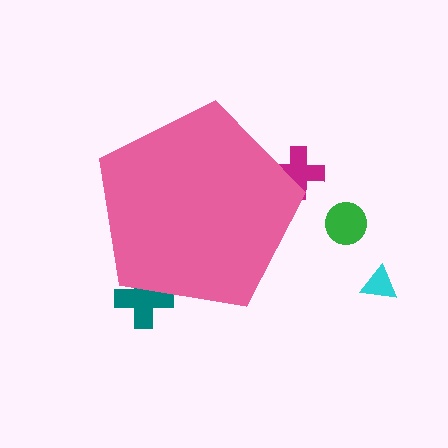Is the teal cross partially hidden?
Yes, the teal cross is partially hidden behind the pink pentagon.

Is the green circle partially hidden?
No, the green circle is fully visible.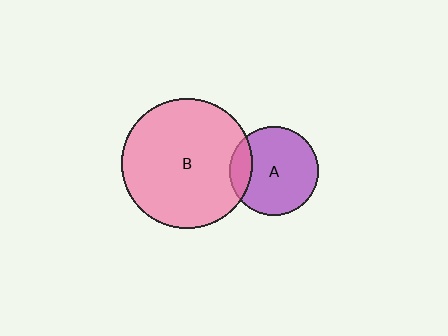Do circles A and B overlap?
Yes.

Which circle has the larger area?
Circle B (pink).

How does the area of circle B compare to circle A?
Approximately 2.1 times.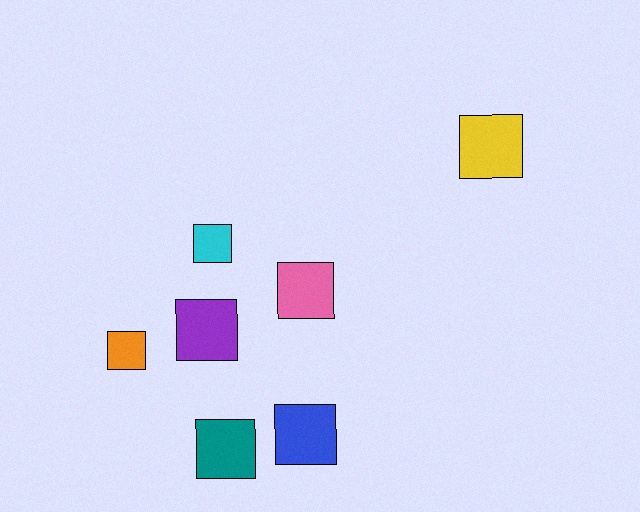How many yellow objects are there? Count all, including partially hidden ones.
There is 1 yellow object.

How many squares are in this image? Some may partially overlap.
There are 7 squares.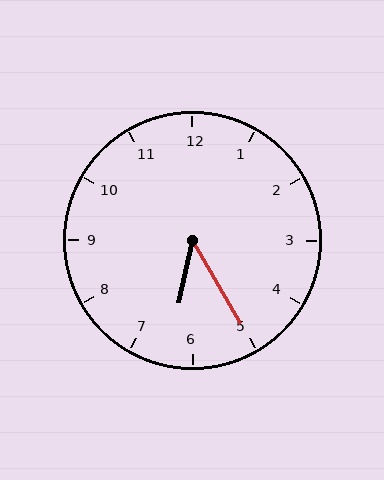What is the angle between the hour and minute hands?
Approximately 42 degrees.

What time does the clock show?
6:25.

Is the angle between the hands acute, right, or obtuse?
It is acute.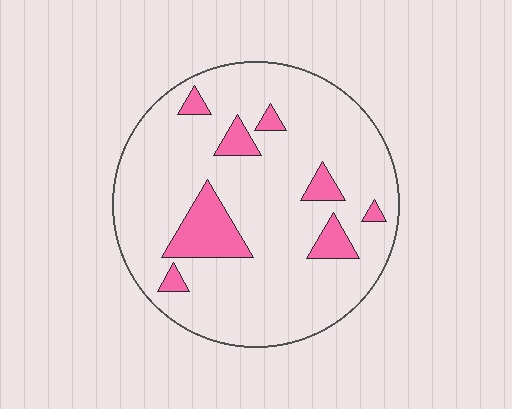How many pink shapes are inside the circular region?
8.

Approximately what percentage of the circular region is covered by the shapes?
Approximately 15%.